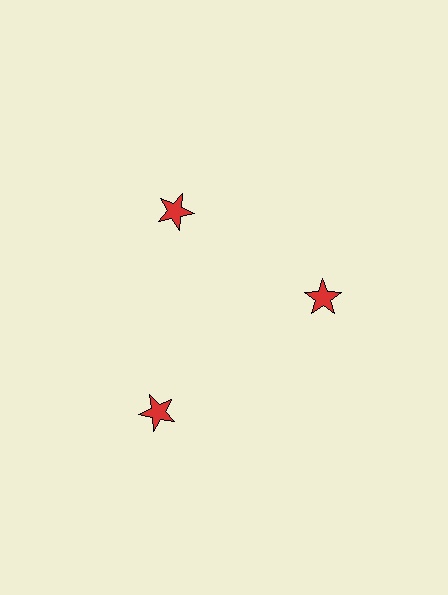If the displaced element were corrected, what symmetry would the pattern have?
It would have 3-fold rotational symmetry — the pattern would map onto itself every 120 degrees.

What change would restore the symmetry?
The symmetry would be restored by moving it inward, back onto the ring so that all 3 stars sit at equal angles and equal distance from the center.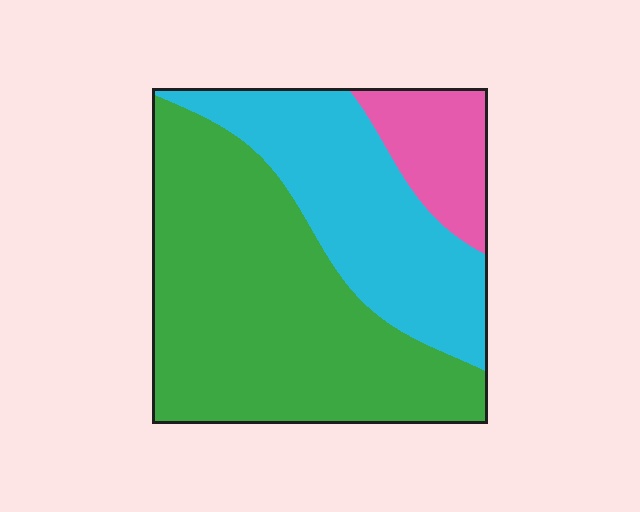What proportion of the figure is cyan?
Cyan covers 32% of the figure.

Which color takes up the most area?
Green, at roughly 55%.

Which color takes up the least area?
Pink, at roughly 10%.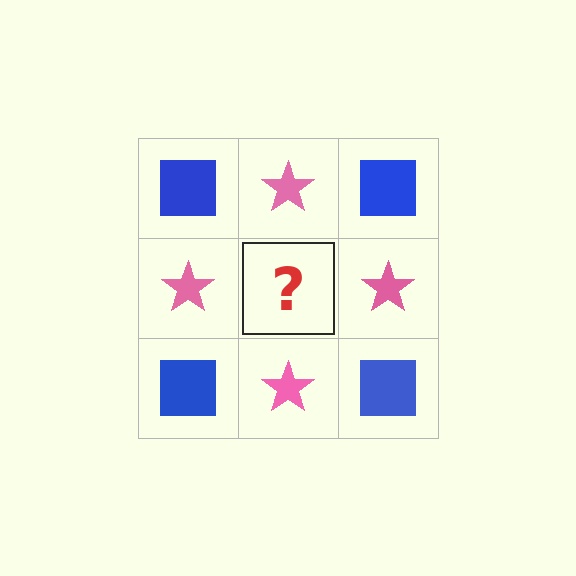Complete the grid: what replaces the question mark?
The question mark should be replaced with a blue square.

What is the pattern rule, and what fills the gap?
The rule is that it alternates blue square and pink star in a checkerboard pattern. The gap should be filled with a blue square.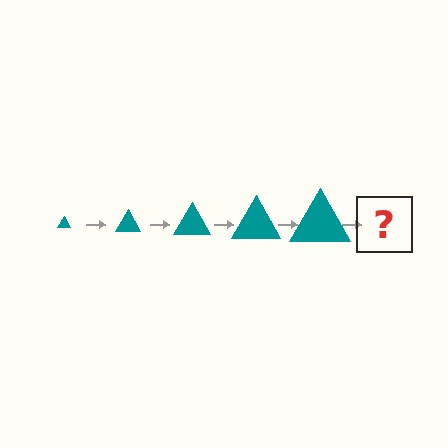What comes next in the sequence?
The next element should be a teal triangle, larger than the previous one.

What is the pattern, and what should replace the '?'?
The pattern is that the triangle gets progressively larger each step. The '?' should be a teal triangle, larger than the previous one.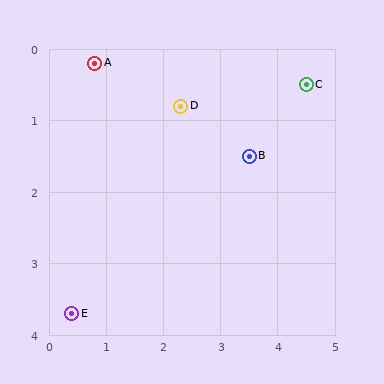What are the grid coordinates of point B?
Point B is at approximately (3.5, 1.5).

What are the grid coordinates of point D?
Point D is at approximately (2.3, 0.8).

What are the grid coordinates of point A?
Point A is at approximately (0.8, 0.2).